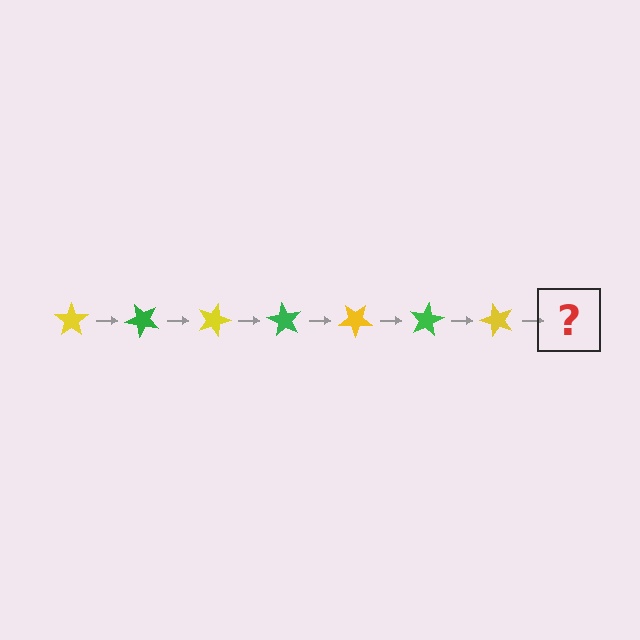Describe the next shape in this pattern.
It should be a green star, rotated 315 degrees from the start.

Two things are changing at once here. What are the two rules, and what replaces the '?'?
The two rules are that it rotates 45 degrees each step and the color cycles through yellow and green. The '?' should be a green star, rotated 315 degrees from the start.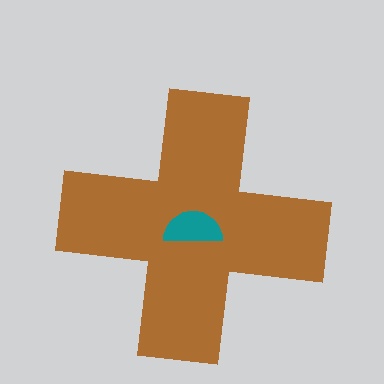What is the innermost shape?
The teal semicircle.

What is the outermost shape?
The brown cross.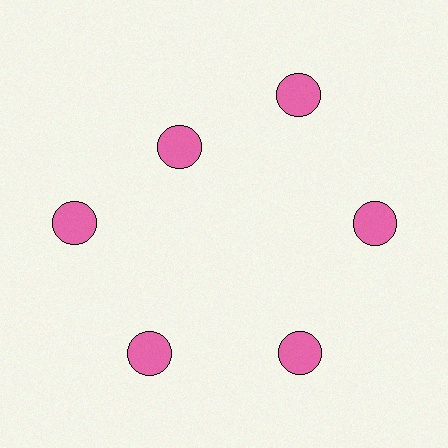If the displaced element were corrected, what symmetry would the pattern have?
It would have 6-fold rotational symmetry — the pattern would map onto itself every 60 degrees.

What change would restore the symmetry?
The symmetry would be restored by moving it outward, back onto the ring so that all 6 circles sit at equal angles and equal distance from the center.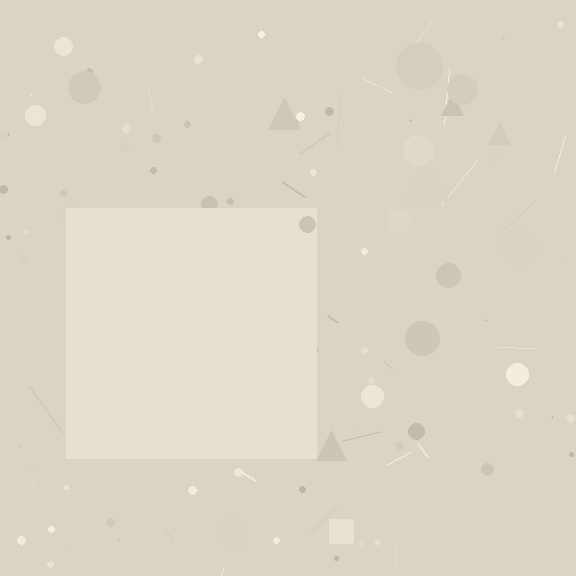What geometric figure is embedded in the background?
A square is embedded in the background.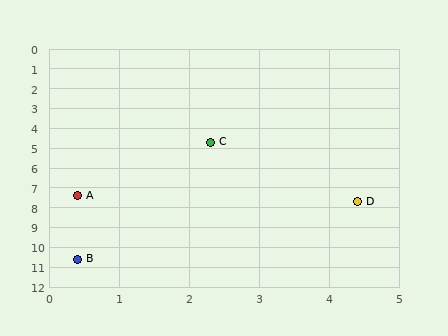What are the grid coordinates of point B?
Point B is at approximately (0.4, 10.6).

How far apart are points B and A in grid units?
Points B and A are about 3.2 grid units apart.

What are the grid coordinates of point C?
Point C is at approximately (2.3, 4.7).